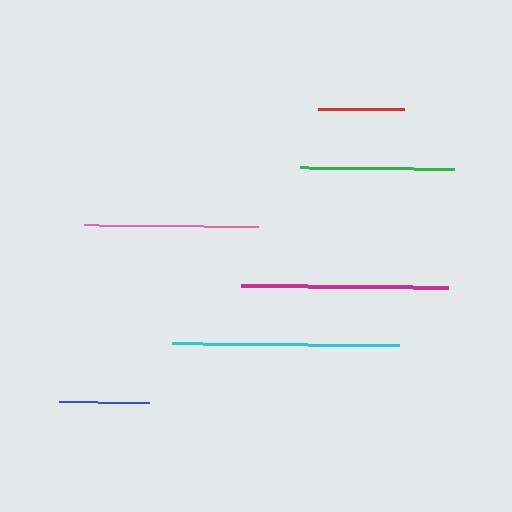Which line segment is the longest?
The cyan line is the longest at approximately 226 pixels.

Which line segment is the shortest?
The red line is the shortest at approximately 85 pixels.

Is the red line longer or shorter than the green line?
The green line is longer than the red line.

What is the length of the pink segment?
The pink segment is approximately 174 pixels long.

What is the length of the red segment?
The red segment is approximately 85 pixels long.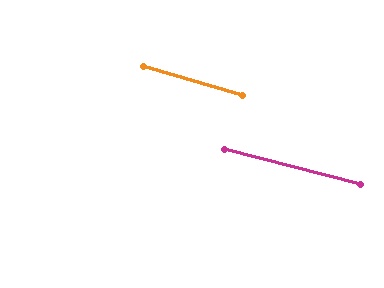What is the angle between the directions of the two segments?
Approximately 2 degrees.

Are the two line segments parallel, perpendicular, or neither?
Parallel — their directions differ by only 2.0°.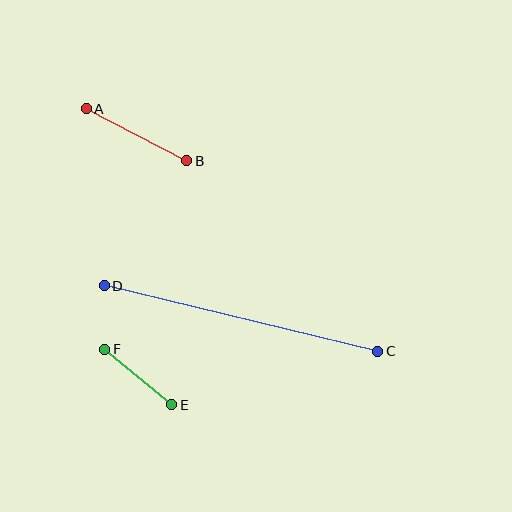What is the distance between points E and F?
The distance is approximately 87 pixels.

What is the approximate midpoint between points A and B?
The midpoint is at approximately (136, 135) pixels.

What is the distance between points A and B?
The distance is approximately 113 pixels.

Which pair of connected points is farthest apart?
Points C and D are farthest apart.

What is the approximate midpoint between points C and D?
The midpoint is at approximately (241, 318) pixels.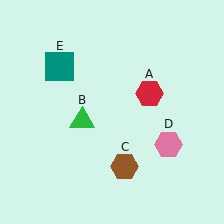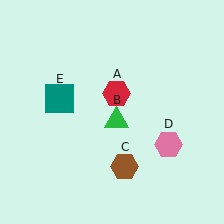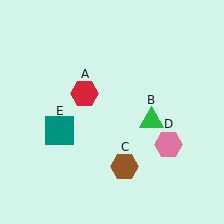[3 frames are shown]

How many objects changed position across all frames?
3 objects changed position: red hexagon (object A), green triangle (object B), teal square (object E).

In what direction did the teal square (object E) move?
The teal square (object E) moved down.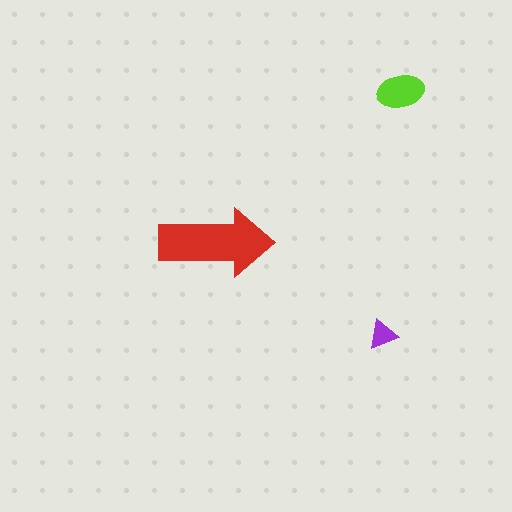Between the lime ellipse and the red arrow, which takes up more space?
The red arrow.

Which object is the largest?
The red arrow.